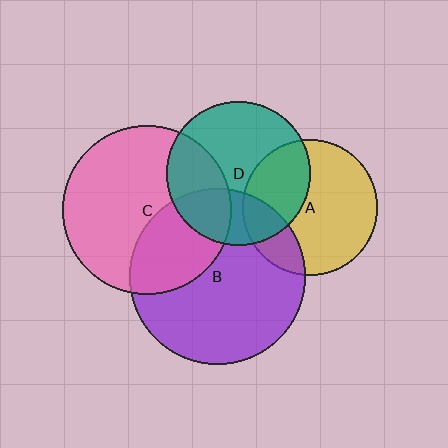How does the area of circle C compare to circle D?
Approximately 1.4 times.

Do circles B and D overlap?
Yes.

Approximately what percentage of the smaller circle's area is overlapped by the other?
Approximately 30%.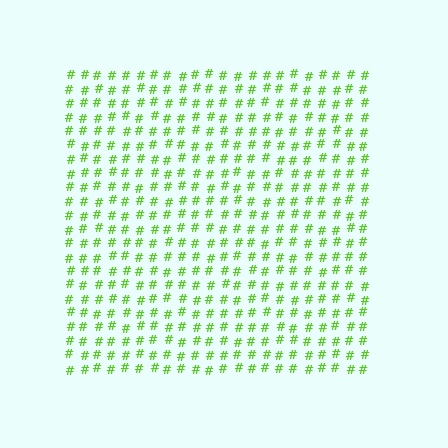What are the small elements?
The small elements are hash symbols.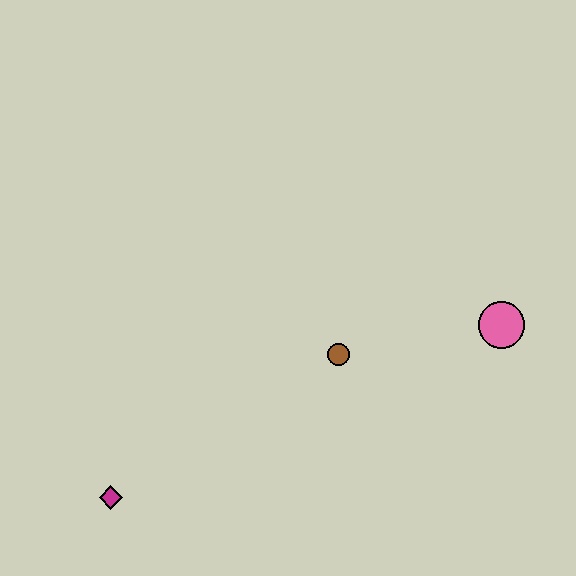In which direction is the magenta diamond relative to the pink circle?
The magenta diamond is to the left of the pink circle.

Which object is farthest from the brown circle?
The magenta diamond is farthest from the brown circle.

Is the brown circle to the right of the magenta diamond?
Yes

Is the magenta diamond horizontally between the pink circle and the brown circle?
No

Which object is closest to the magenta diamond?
The brown circle is closest to the magenta diamond.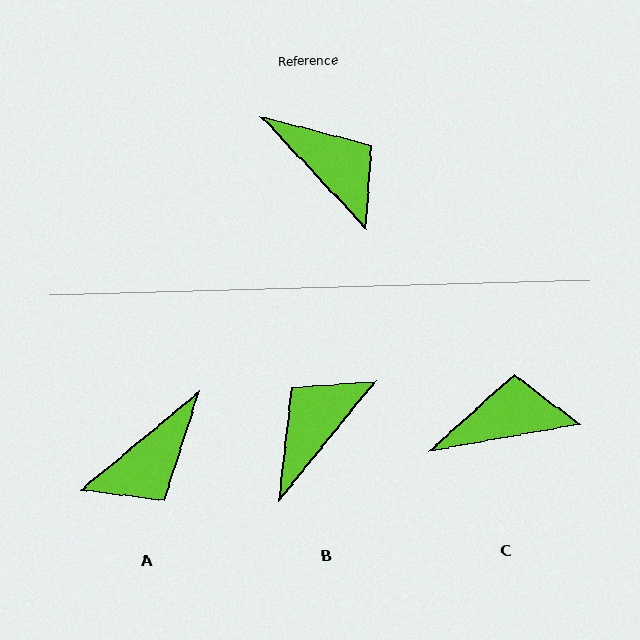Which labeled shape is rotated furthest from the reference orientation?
B, about 98 degrees away.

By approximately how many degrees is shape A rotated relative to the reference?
Approximately 93 degrees clockwise.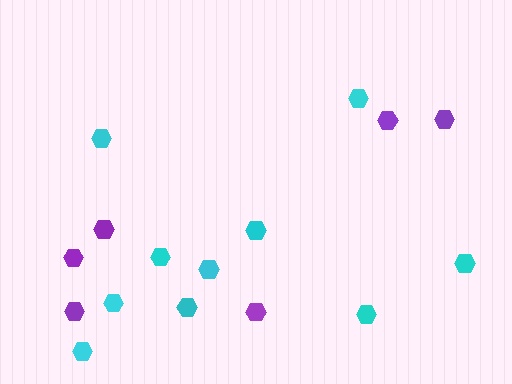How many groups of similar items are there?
There are 2 groups: one group of cyan hexagons (10) and one group of purple hexagons (6).